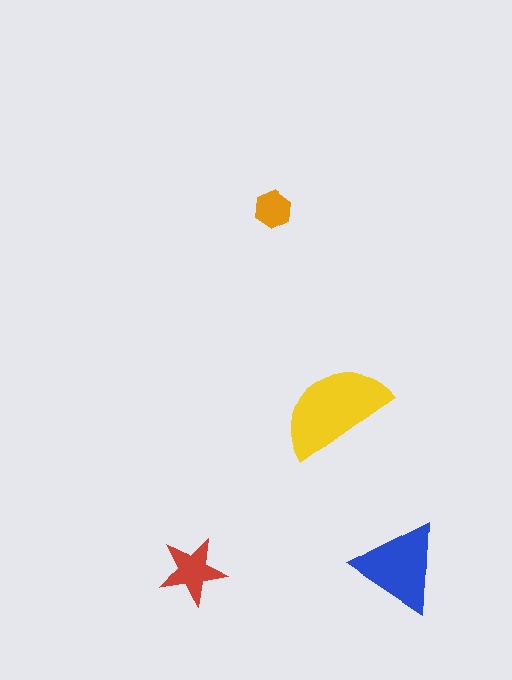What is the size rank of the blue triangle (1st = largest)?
2nd.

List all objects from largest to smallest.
The yellow semicircle, the blue triangle, the red star, the orange hexagon.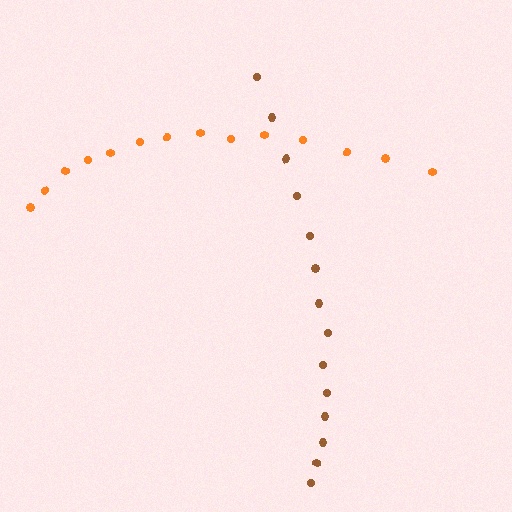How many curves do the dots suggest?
There are 2 distinct paths.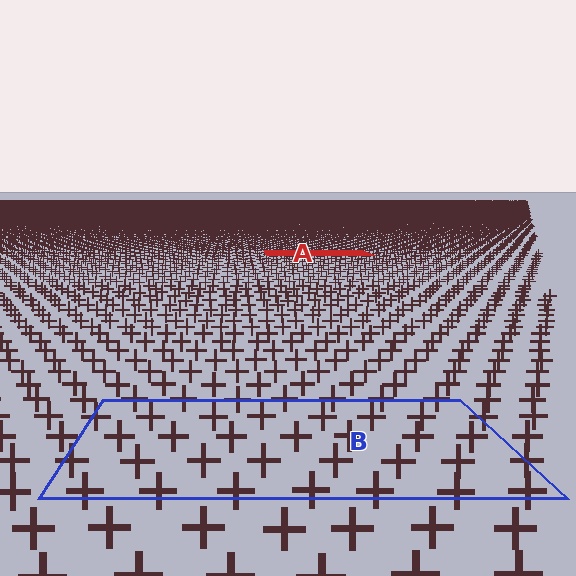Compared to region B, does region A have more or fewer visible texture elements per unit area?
Region A has more texture elements per unit area — they are packed more densely because it is farther away.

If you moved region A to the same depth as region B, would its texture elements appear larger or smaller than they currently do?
They would appear larger. At a closer depth, the same texture elements are projected at a bigger on-screen size.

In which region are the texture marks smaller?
The texture marks are smaller in region A, because it is farther away.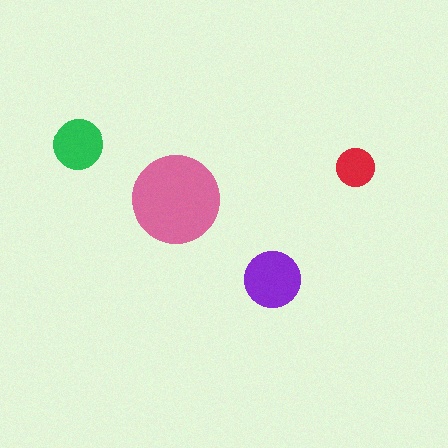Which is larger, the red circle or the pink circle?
The pink one.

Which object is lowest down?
The purple circle is bottommost.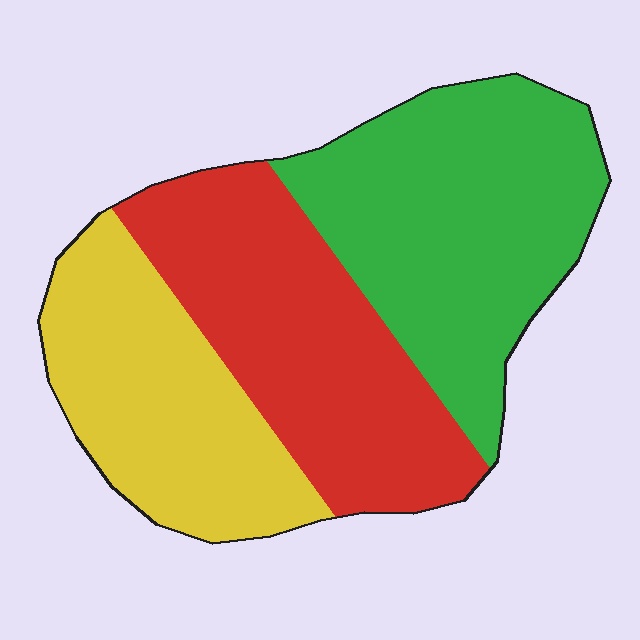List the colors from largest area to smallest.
From largest to smallest: green, red, yellow.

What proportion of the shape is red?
Red takes up between a quarter and a half of the shape.